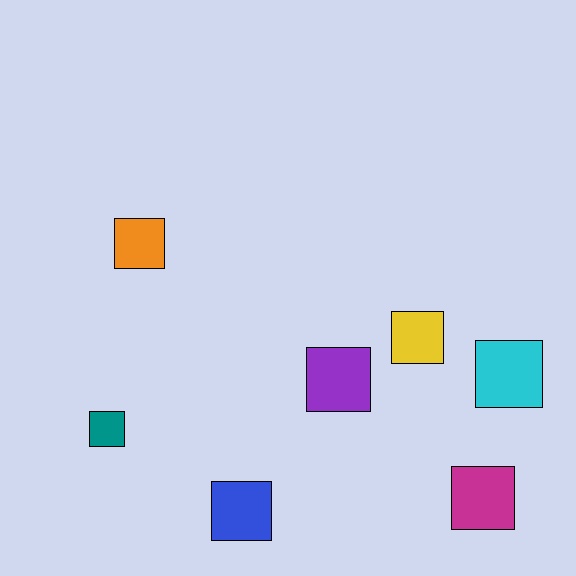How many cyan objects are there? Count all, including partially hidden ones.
There is 1 cyan object.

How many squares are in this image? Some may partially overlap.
There are 7 squares.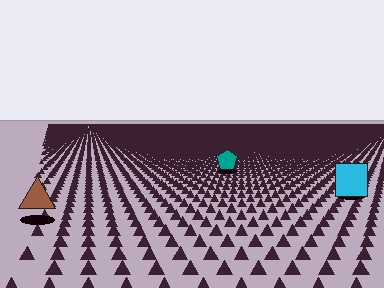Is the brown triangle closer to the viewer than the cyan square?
Yes. The brown triangle is closer — you can tell from the texture gradient: the ground texture is coarser near it.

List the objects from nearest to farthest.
From nearest to farthest: the brown triangle, the cyan square, the teal pentagon.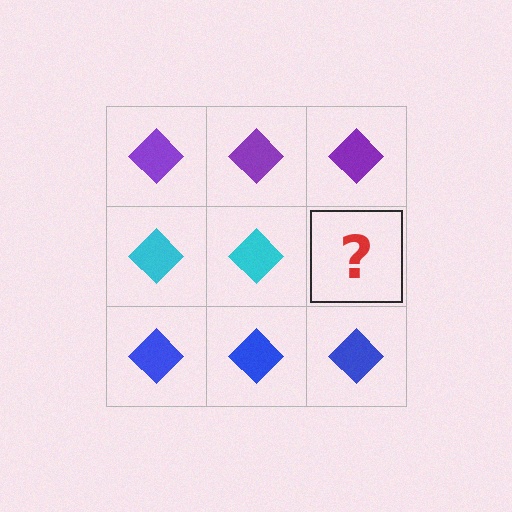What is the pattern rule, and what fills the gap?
The rule is that each row has a consistent color. The gap should be filled with a cyan diamond.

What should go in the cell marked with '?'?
The missing cell should contain a cyan diamond.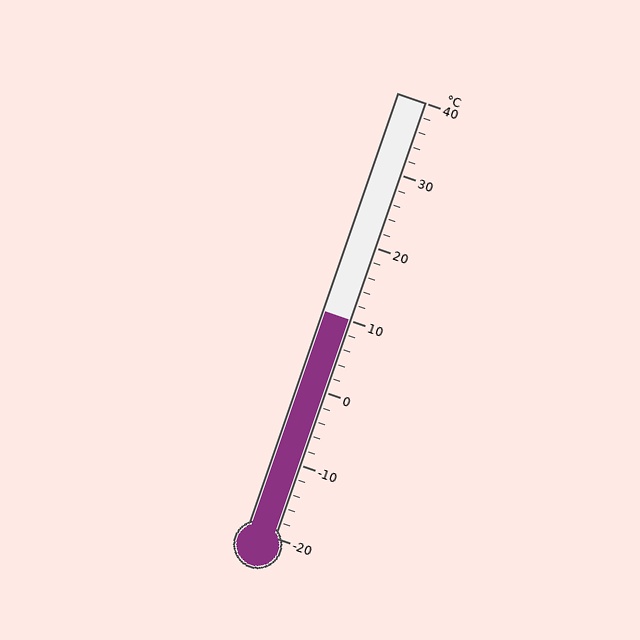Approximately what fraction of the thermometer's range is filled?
The thermometer is filled to approximately 50% of its range.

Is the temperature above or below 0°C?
The temperature is above 0°C.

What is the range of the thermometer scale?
The thermometer scale ranges from -20°C to 40°C.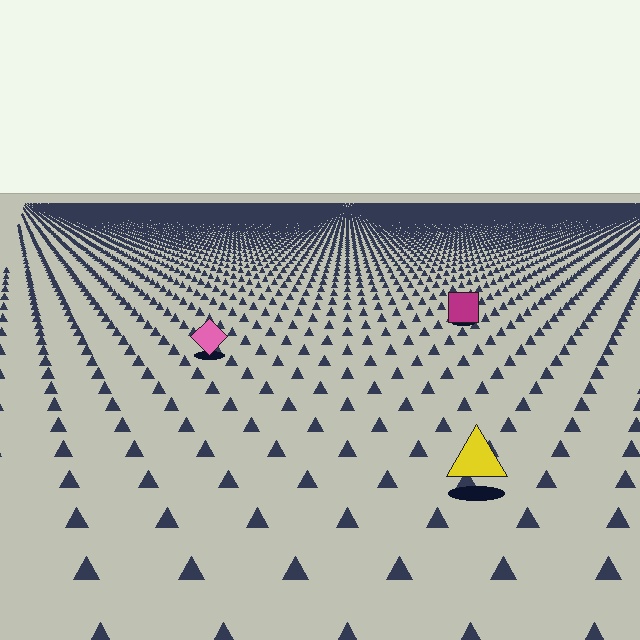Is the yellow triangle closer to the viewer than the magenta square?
Yes. The yellow triangle is closer — you can tell from the texture gradient: the ground texture is coarser near it.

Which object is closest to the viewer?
The yellow triangle is closest. The texture marks near it are larger and more spread out.